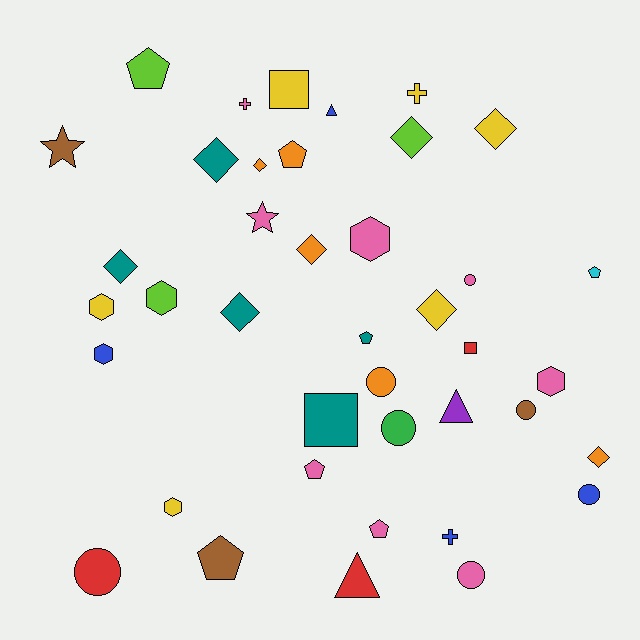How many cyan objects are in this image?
There is 1 cyan object.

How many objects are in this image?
There are 40 objects.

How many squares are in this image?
There are 3 squares.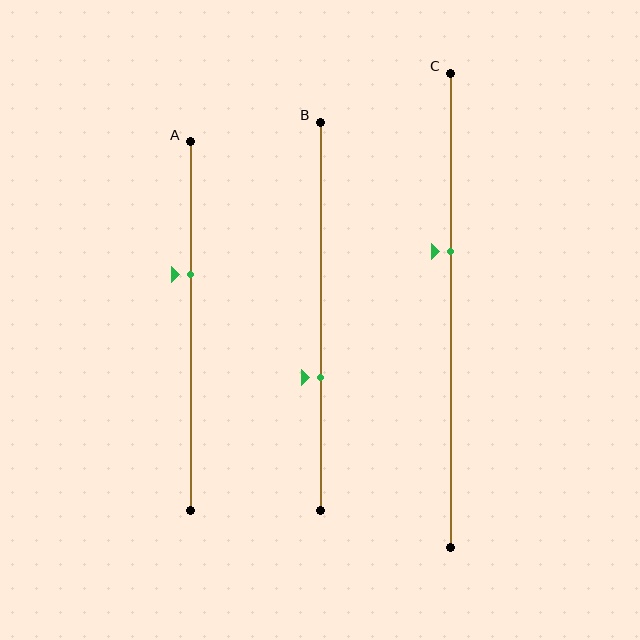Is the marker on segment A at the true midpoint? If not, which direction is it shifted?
No, the marker on segment A is shifted upward by about 14% of the segment length.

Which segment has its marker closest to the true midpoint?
Segment C has its marker closest to the true midpoint.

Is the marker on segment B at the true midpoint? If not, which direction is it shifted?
No, the marker on segment B is shifted downward by about 16% of the segment length.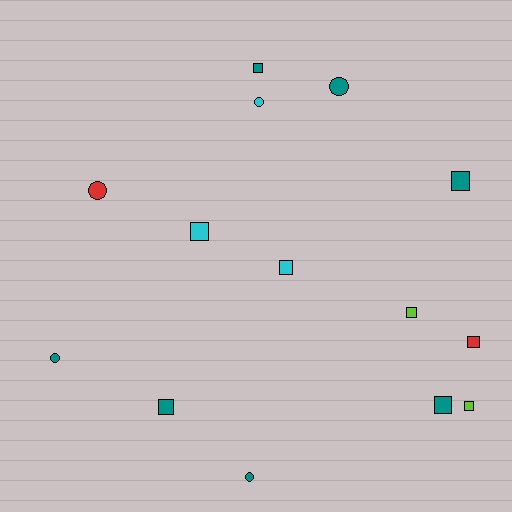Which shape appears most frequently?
Square, with 9 objects.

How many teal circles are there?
There are 3 teal circles.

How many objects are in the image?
There are 14 objects.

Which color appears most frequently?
Teal, with 7 objects.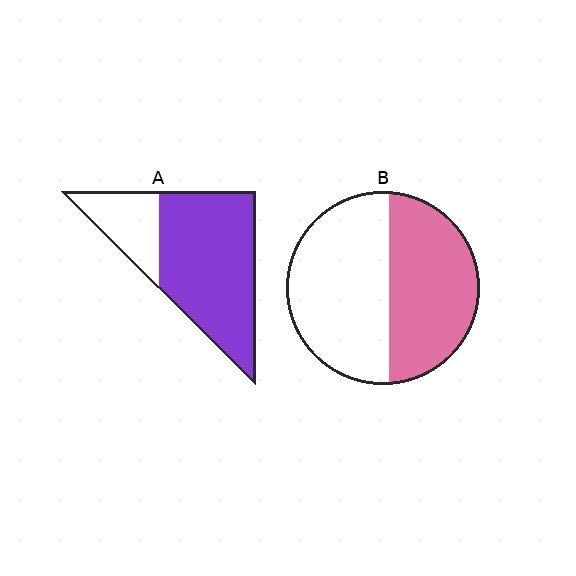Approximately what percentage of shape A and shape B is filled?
A is approximately 75% and B is approximately 45%.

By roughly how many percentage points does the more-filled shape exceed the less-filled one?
By roughly 30 percentage points (A over B).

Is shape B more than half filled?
Roughly half.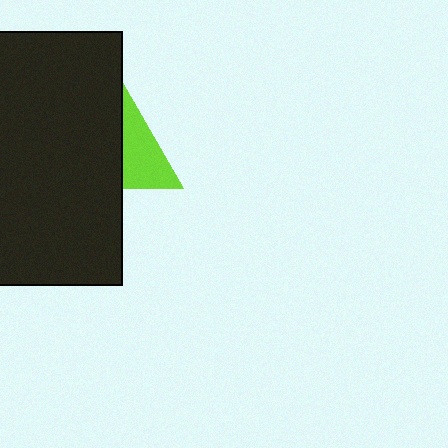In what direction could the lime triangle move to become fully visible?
The lime triangle could move right. That would shift it out from behind the black rectangle entirely.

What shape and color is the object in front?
The object in front is a black rectangle.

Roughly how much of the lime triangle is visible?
About half of it is visible (roughly 48%).